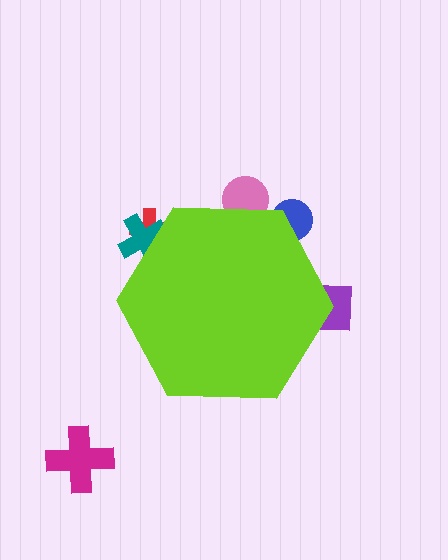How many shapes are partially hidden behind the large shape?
5 shapes are partially hidden.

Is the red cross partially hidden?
Yes, the red cross is partially hidden behind the lime hexagon.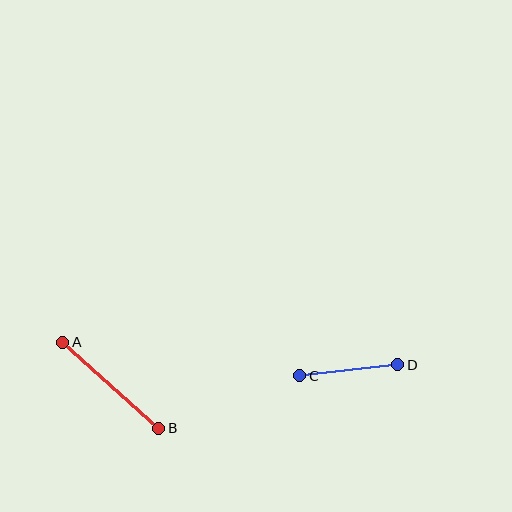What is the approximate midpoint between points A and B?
The midpoint is at approximately (111, 385) pixels.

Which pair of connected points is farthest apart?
Points A and B are farthest apart.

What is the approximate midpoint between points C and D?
The midpoint is at approximately (349, 370) pixels.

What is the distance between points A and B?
The distance is approximately 129 pixels.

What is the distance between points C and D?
The distance is approximately 98 pixels.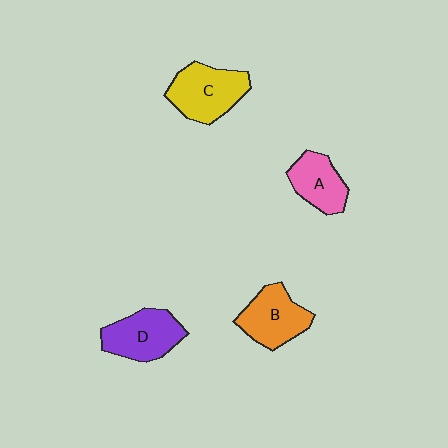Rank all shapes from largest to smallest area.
From largest to smallest: C (yellow), D (purple), B (orange), A (pink).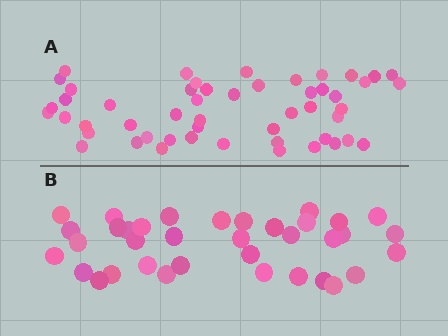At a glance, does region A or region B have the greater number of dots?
Region A (the top region) has more dots.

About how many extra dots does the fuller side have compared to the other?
Region A has approximately 15 more dots than region B.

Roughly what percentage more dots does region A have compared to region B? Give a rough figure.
About 40% more.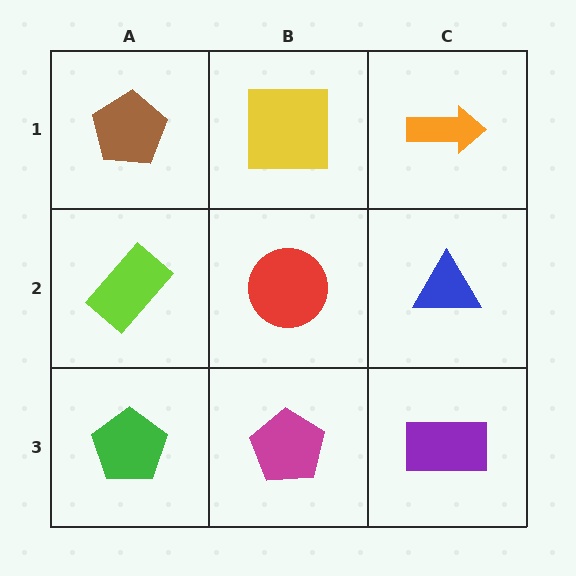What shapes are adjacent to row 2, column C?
An orange arrow (row 1, column C), a purple rectangle (row 3, column C), a red circle (row 2, column B).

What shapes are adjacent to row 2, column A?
A brown pentagon (row 1, column A), a green pentagon (row 3, column A), a red circle (row 2, column B).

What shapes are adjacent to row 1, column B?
A red circle (row 2, column B), a brown pentagon (row 1, column A), an orange arrow (row 1, column C).